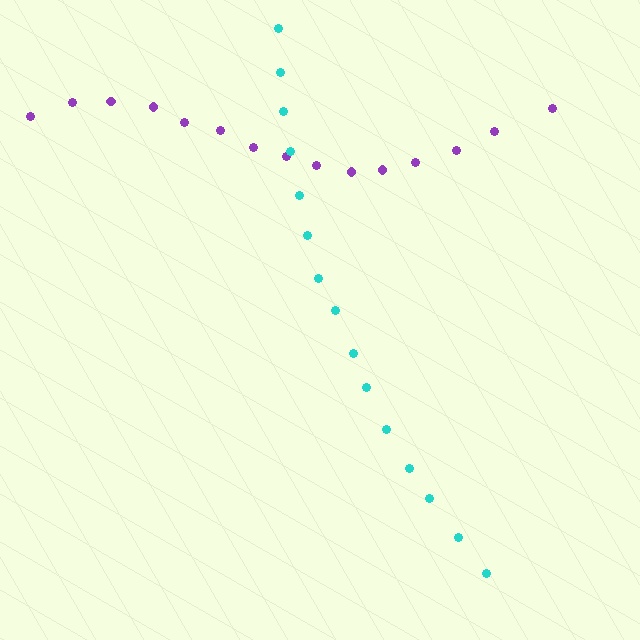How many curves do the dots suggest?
There are 2 distinct paths.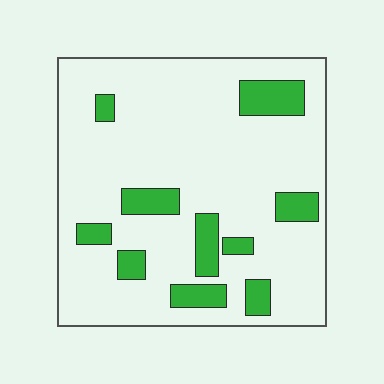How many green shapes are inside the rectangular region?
10.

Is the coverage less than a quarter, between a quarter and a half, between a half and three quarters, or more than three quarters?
Less than a quarter.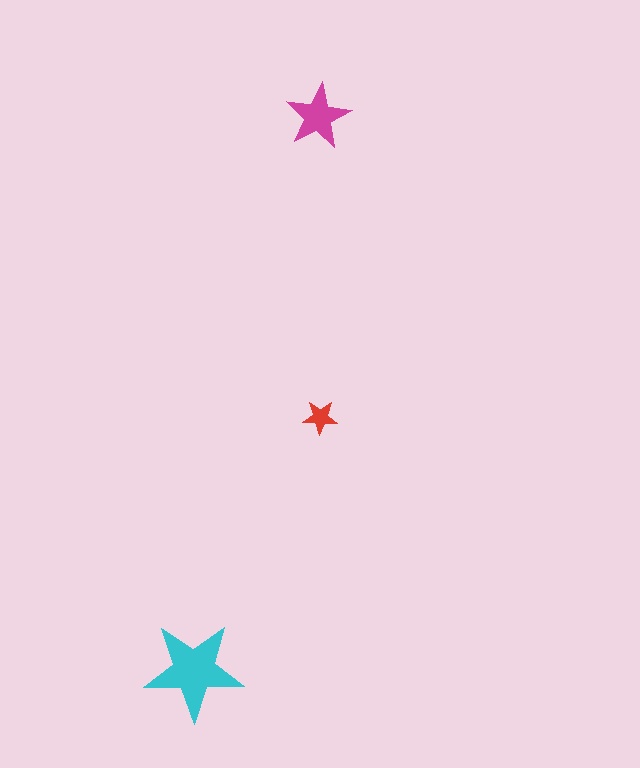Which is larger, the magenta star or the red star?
The magenta one.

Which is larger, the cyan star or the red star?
The cyan one.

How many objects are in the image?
There are 3 objects in the image.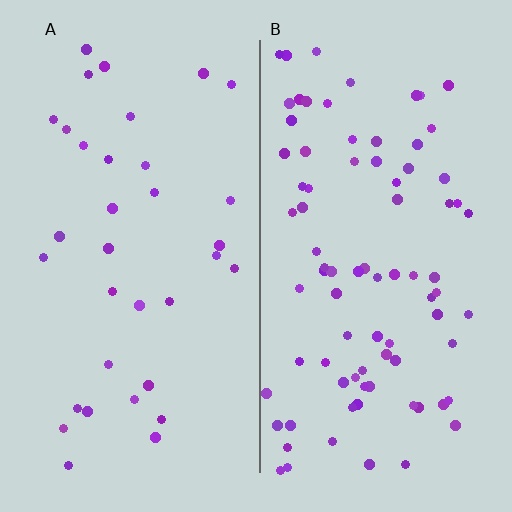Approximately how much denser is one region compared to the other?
Approximately 2.5× — region B over region A.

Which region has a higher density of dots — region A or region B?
B (the right).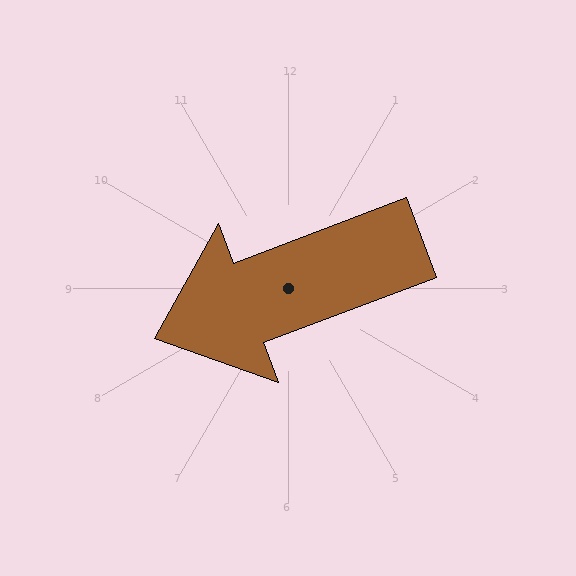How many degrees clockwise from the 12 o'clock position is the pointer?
Approximately 249 degrees.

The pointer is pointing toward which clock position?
Roughly 8 o'clock.